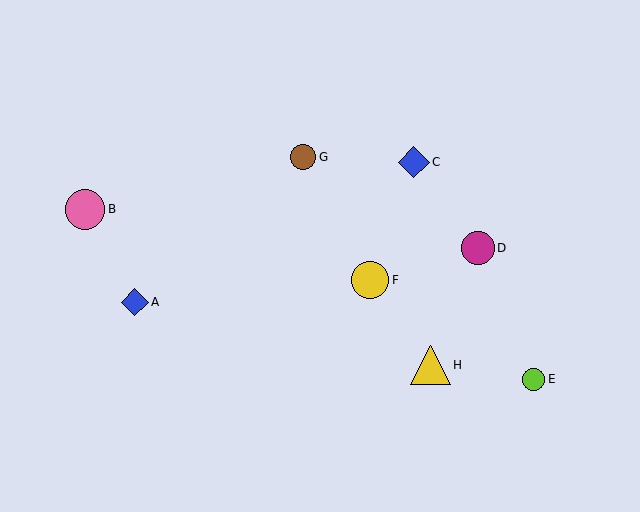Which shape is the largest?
The pink circle (labeled B) is the largest.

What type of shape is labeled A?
Shape A is a blue diamond.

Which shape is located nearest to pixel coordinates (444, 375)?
The yellow triangle (labeled H) at (430, 365) is nearest to that location.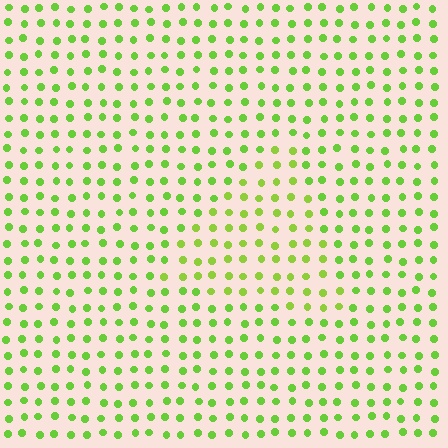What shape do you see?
I see a triangle.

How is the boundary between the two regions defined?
The boundary is defined purely by a slight shift in hue (about 16 degrees). Spacing, size, and orientation are identical on both sides.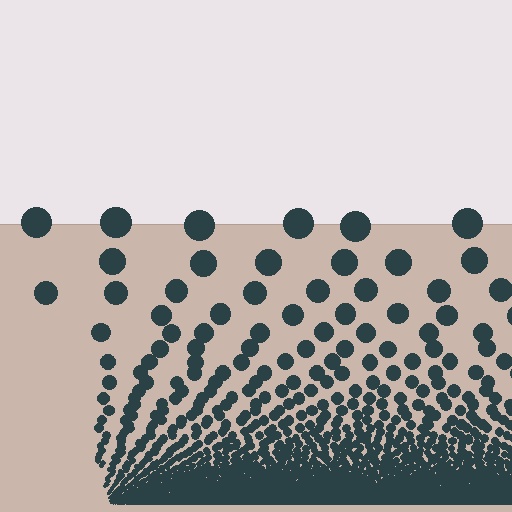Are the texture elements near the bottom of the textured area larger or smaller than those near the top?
Smaller. The gradient is inverted — elements near the bottom are smaller and denser.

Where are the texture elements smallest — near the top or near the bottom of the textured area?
Near the bottom.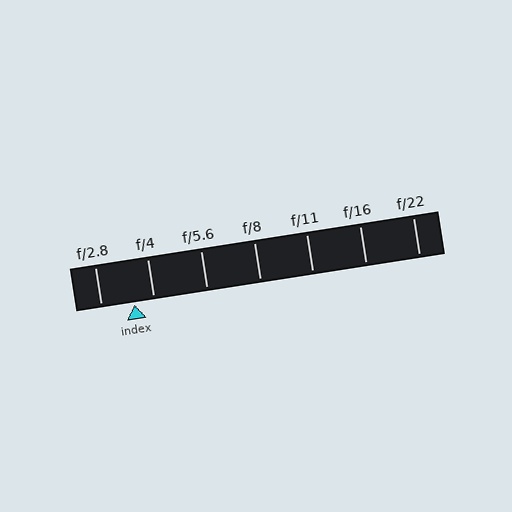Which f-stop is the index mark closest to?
The index mark is closest to f/4.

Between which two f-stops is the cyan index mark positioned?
The index mark is between f/2.8 and f/4.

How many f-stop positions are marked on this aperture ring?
There are 7 f-stop positions marked.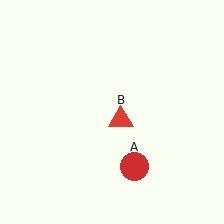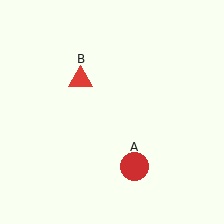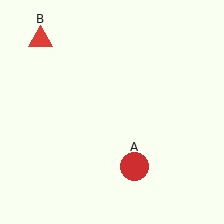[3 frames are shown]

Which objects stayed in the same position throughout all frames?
Red circle (object A) remained stationary.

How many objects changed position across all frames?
1 object changed position: red triangle (object B).